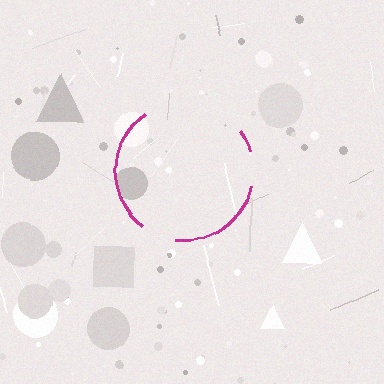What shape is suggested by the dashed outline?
The dashed outline suggests a circle.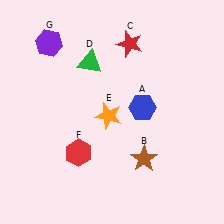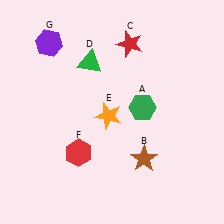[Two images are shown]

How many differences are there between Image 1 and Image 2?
There is 1 difference between the two images.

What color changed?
The hexagon (A) changed from blue in Image 1 to green in Image 2.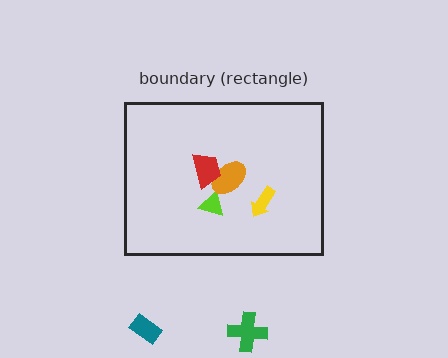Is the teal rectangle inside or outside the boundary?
Outside.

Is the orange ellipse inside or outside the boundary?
Inside.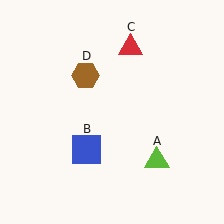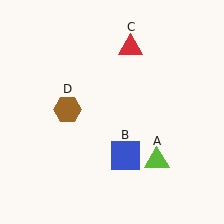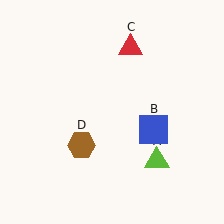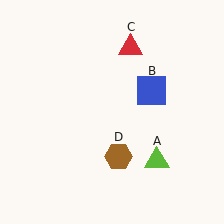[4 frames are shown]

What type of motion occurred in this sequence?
The blue square (object B), brown hexagon (object D) rotated counterclockwise around the center of the scene.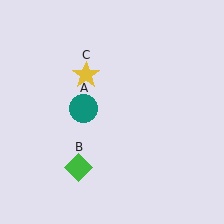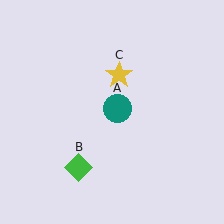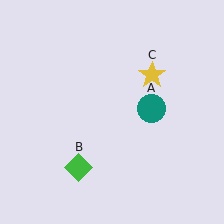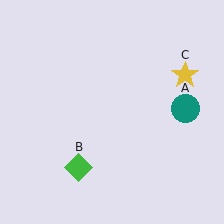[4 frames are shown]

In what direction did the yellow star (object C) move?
The yellow star (object C) moved right.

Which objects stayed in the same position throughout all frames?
Green diamond (object B) remained stationary.